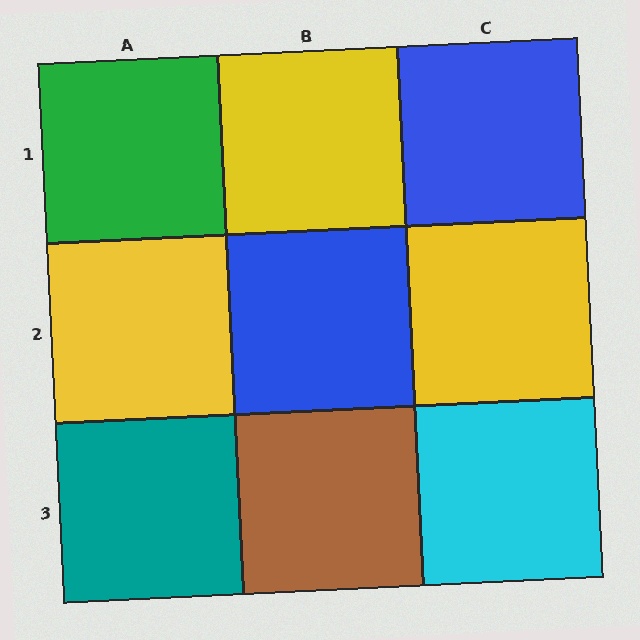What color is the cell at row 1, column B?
Yellow.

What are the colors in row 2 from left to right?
Yellow, blue, yellow.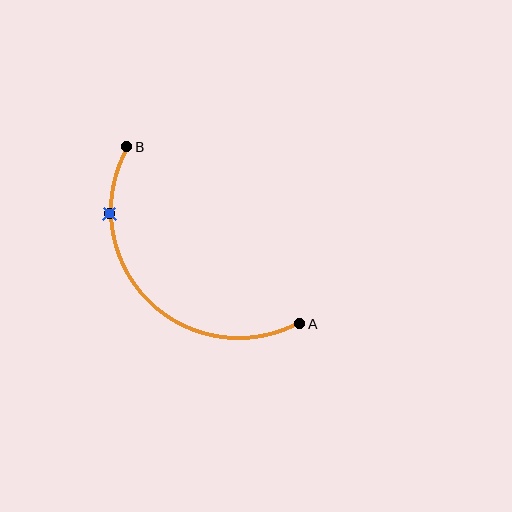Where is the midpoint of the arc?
The arc midpoint is the point on the curve farthest from the straight line joining A and B. It sits below and to the left of that line.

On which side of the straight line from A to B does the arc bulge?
The arc bulges below and to the left of the straight line connecting A and B.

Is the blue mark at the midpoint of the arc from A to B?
No. The blue mark lies on the arc but is closer to endpoint B. The arc midpoint would be at the point on the curve equidistant along the arc from both A and B.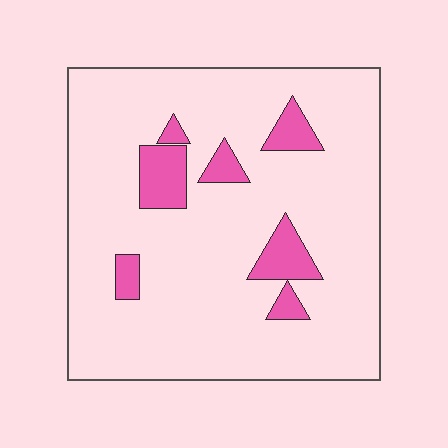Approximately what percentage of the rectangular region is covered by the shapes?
Approximately 10%.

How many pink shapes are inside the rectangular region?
7.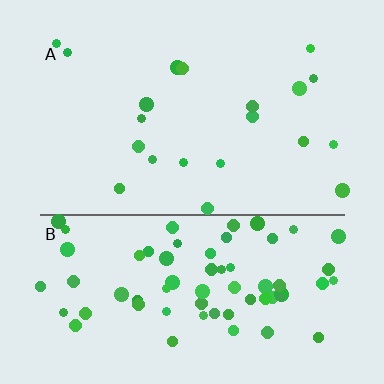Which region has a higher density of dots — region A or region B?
B (the bottom).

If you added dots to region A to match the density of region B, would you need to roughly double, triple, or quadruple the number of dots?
Approximately triple.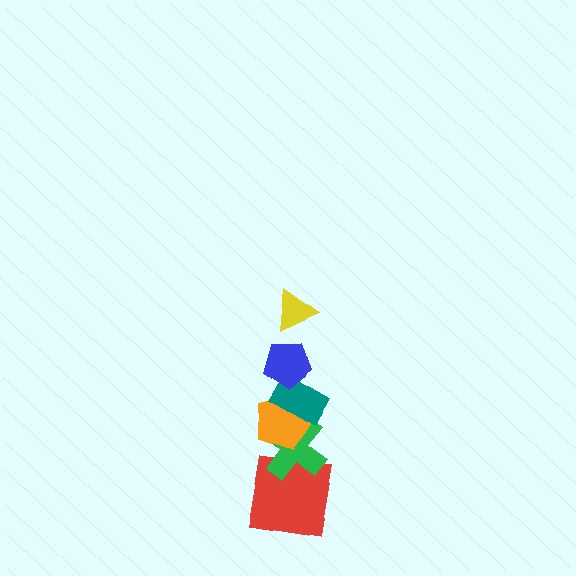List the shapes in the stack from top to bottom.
From top to bottom: the yellow triangle, the blue pentagon, the teal rectangle, the orange pentagon, the green cross, the red square.